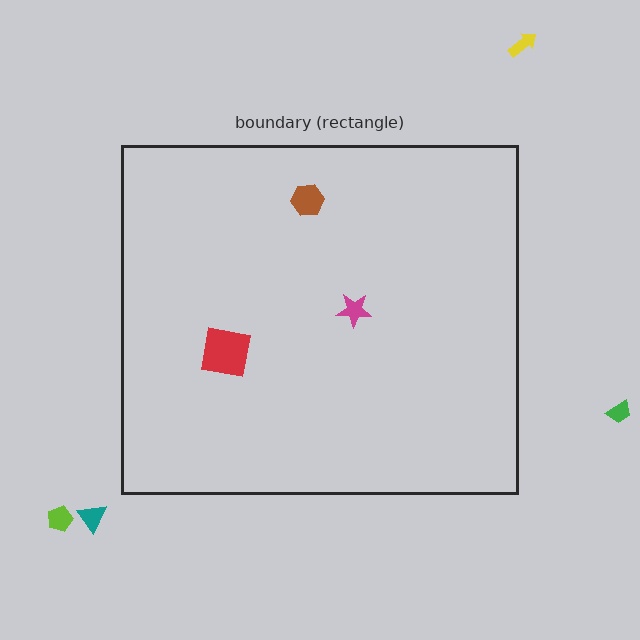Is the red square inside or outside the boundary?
Inside.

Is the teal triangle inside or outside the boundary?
Outside.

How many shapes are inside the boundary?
3 inside, 4 outside.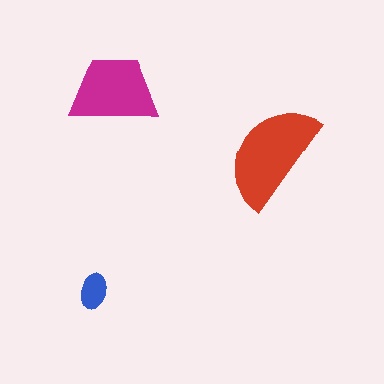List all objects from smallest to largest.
The blue ellipse, the magenta trapezoid, the red semicircle.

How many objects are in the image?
There are 3 objects in the image.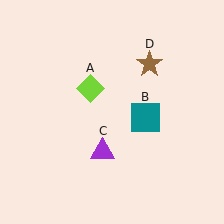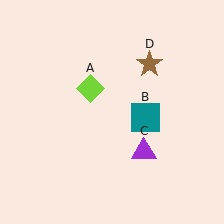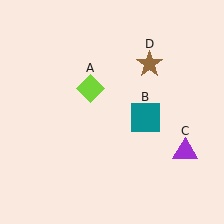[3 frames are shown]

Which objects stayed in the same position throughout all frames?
Lime diamond (object A) and teal square (object B) and brown star (object D) remained stationary.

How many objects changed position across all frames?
1 object changed position: purple triangle (object C).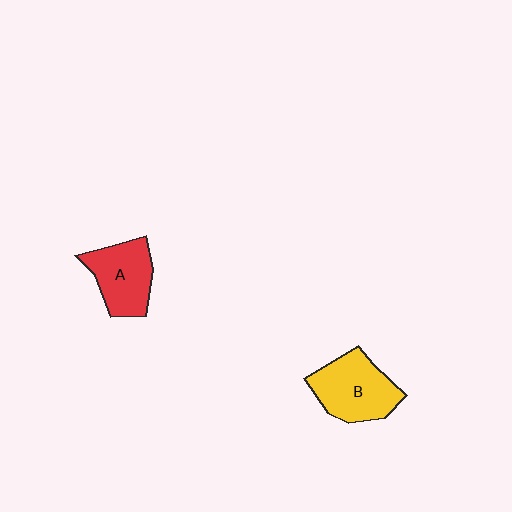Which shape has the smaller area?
Shape A (red).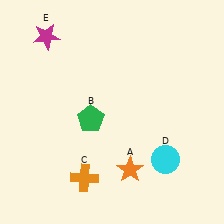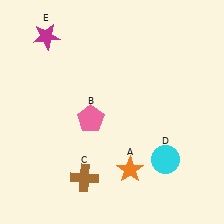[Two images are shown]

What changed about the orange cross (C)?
In Image 1, C is orange. In Image 2, it changed to brown.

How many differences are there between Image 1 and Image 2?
There are 2 differences between the two images.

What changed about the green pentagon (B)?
In Image 1, B is green. In Image 2, it changed to pink.